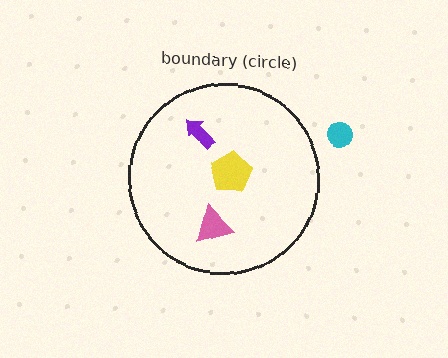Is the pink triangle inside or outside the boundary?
Inside.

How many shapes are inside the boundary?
3 inside, 1 outside.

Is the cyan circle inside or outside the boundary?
Outside.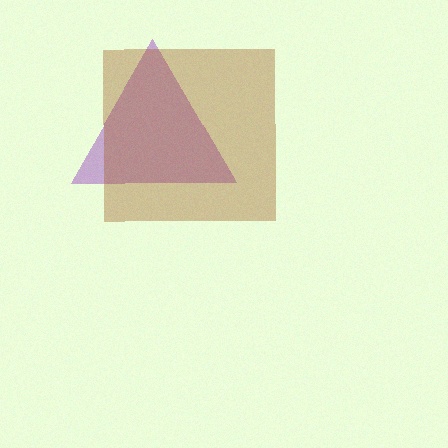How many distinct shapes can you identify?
There are 2 distinct shapes: a purple triangle, a brown square.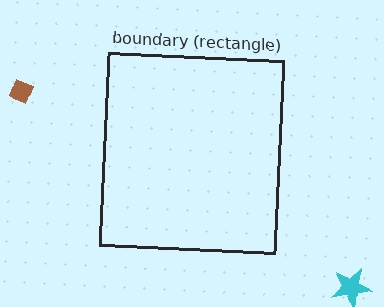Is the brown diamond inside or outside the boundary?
Outside.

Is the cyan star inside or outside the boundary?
Outside.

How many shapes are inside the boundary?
0 inside, 2 outside.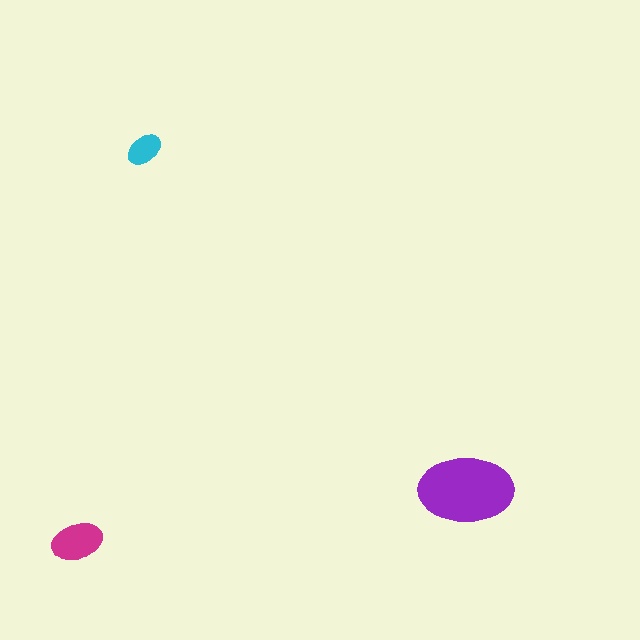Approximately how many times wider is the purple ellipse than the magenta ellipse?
About 2 times wider.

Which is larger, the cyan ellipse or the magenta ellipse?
The magenta one.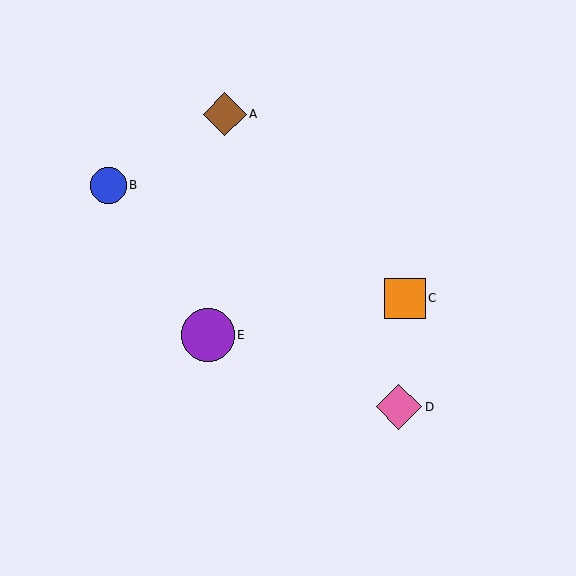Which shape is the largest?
The purple circle (labeled E) is the largest.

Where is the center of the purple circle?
The center of the purple circle is at (208, 335).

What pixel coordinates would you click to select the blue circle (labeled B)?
Click at (109, 185) to select the blue circle B.